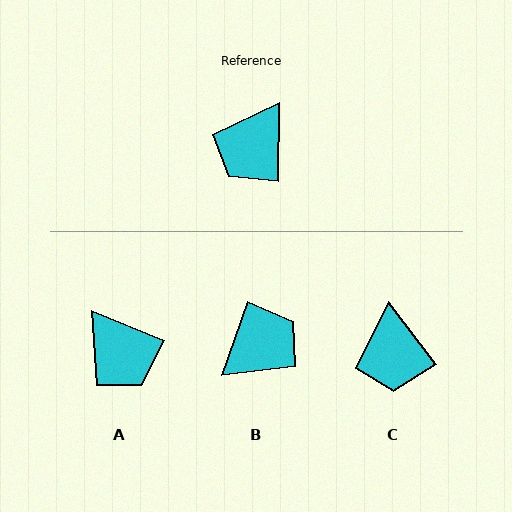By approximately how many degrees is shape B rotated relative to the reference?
Approximately 161 degrees counter-clockwise.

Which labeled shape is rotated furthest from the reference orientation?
B, about 161 degrees away.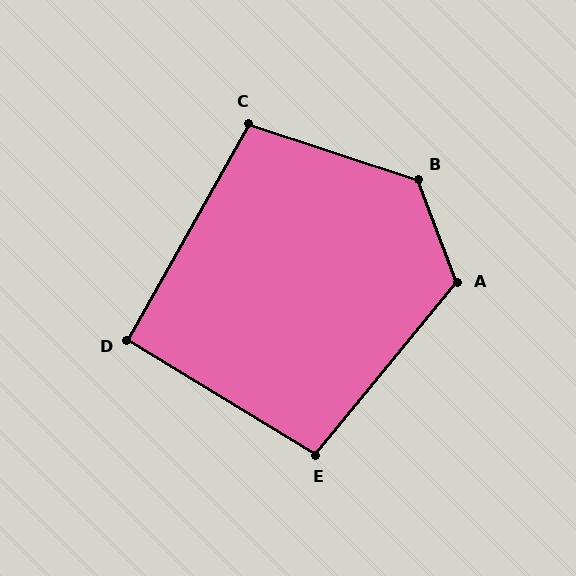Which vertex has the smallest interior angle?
D, at approximately 92 degrees.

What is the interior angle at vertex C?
Approximately 101 degrees (obtuse).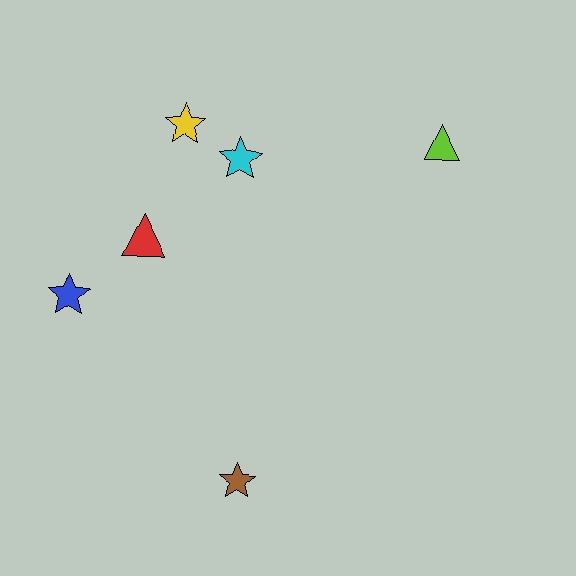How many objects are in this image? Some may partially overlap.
There are 6 objects.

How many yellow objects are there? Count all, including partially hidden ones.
There is 1 yellow object.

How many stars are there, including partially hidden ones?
There are 4 stars.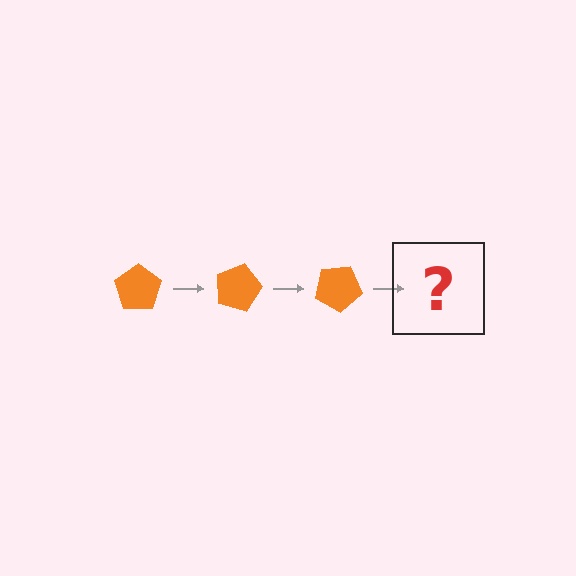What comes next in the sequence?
The next element should be an orange pentagon rotated 45 degrees.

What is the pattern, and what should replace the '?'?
The pattern is that the pentagon rotates 15 degrees each step. The '?' should be an orange pentagon rotated 45 degrees.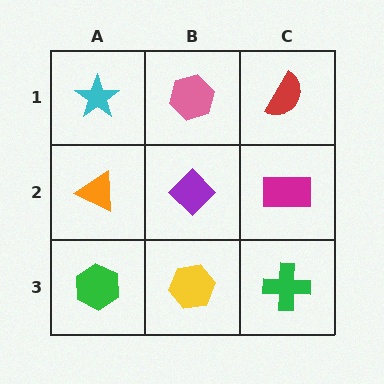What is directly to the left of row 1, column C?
A pink hexagon.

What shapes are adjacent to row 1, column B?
A purple diamond (row 2, column B), a cyan star (row 1, column A), a red semicircle (row 1, column C).